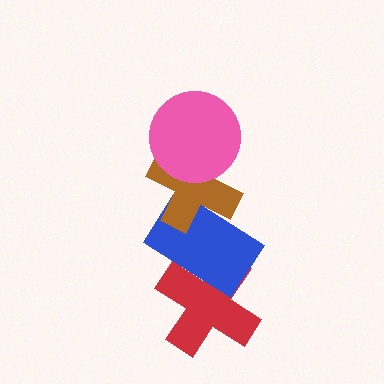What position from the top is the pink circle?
The pink circle is 1st from the top.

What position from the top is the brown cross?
The brown cross is 2nd from the top.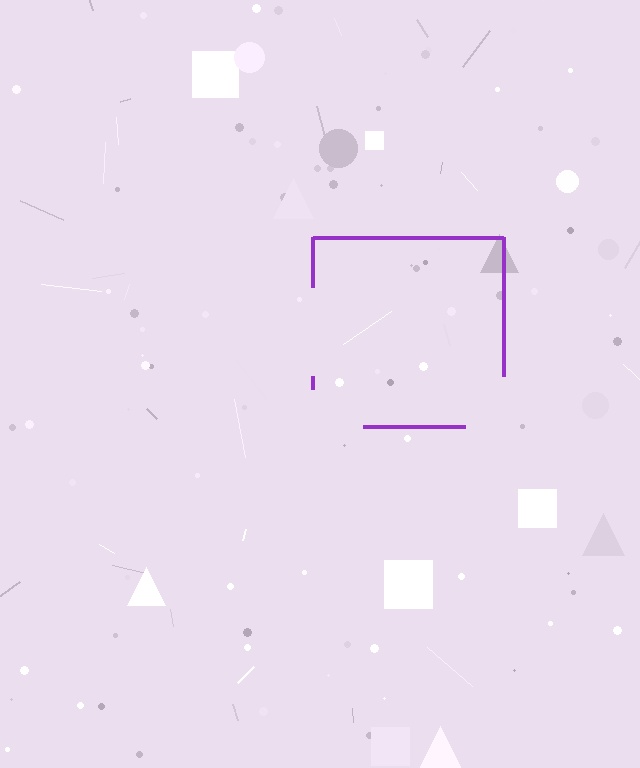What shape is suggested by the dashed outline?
The dashed outline suggests a square.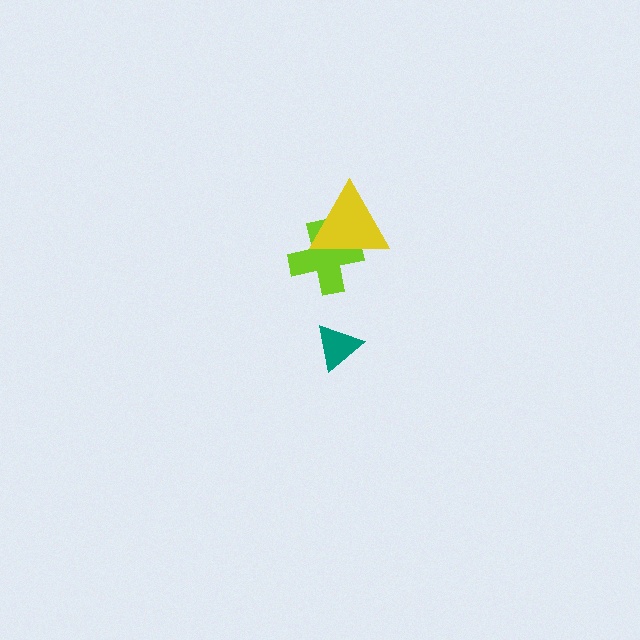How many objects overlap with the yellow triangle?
1 object overlaps with the yellow triangle.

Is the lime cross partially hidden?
Yes, it is partially covered by another shape.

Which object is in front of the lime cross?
The yellow triangle is in front of the lime cross.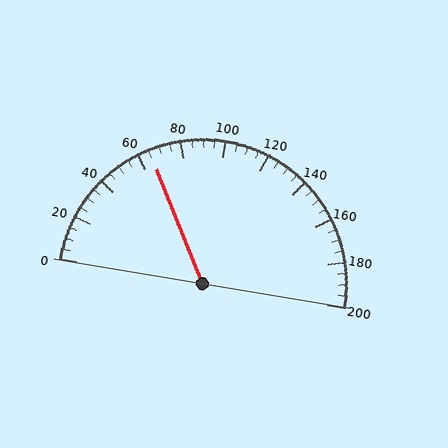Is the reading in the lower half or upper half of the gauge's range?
The reading is in the lower half of the range (0 to 200).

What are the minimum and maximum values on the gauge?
The gauge ranges from 0 to 200.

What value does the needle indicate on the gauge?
The needle indicates approximately 65.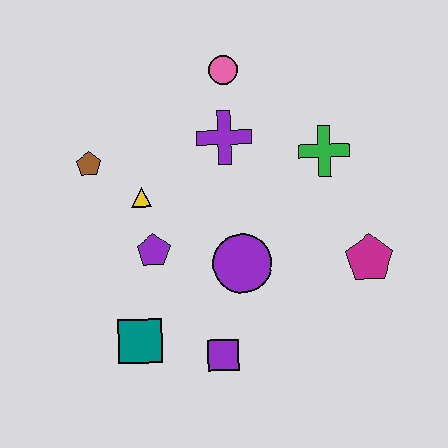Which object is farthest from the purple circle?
The pink circle is farthest from the purple circle.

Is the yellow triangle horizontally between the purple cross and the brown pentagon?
Yes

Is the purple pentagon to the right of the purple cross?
No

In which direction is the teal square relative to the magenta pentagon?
The teal square is to the left of the magenta pentagon.